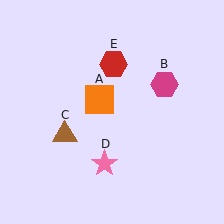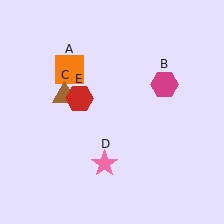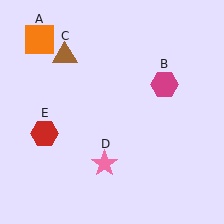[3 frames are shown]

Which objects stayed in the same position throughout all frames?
Magenta hexagon (object B) and pink star (object D) remained stationary.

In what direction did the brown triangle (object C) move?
The brown triangle (object C) moved up.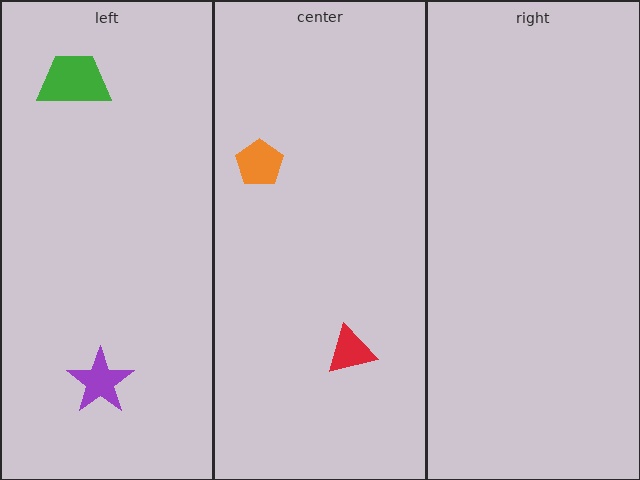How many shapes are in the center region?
2.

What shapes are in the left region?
The purple star, the green trapezoid.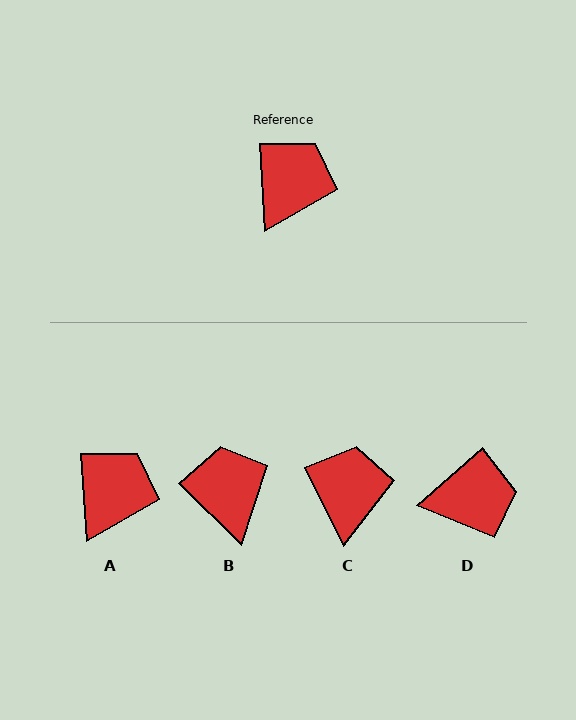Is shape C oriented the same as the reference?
No, it is off by about 22 degrees.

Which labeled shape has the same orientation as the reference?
A.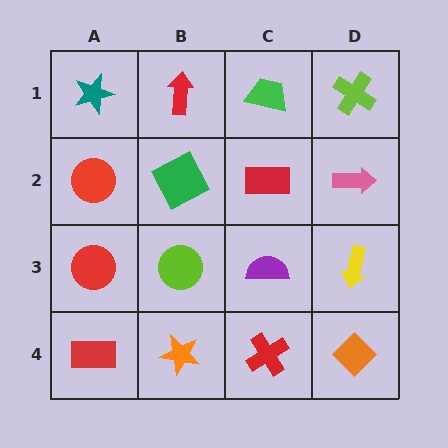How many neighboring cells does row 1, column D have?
2.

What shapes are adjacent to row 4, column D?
A yellow arrow (row 3, column D), a red cross (row 4, column C).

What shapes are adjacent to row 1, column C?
A red rectangle (row 2, column C), a red arrow (row 1, column B), a lime cross (row 1, column D).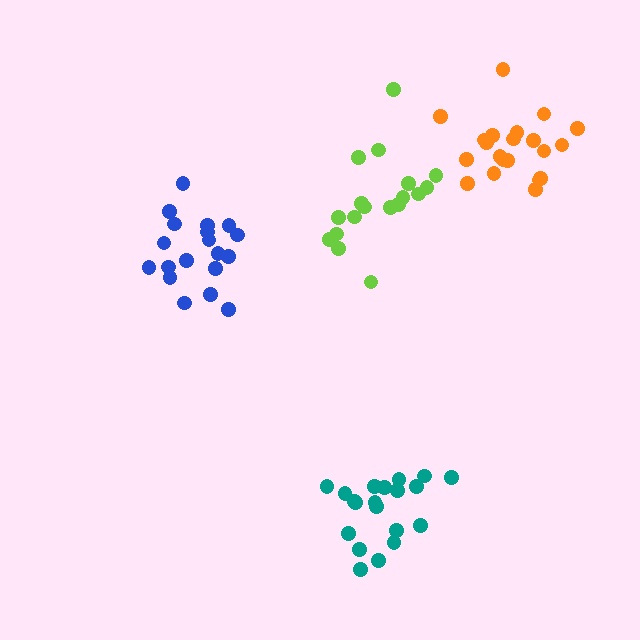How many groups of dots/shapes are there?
There are 4 groups.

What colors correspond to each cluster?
The clusters are colored: orange, blue, lime, teal.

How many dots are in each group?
Group 1: 21 dots, Group 2: 19 dots, Group 3: 18 dots, Group 4: 20 dots (78 total).